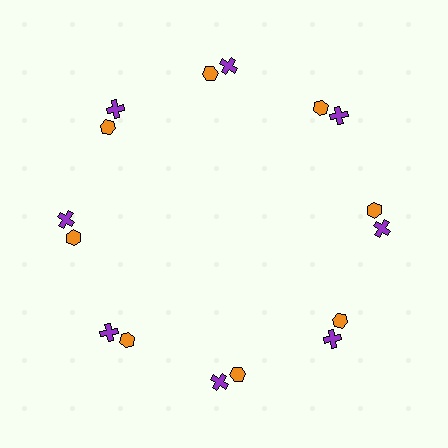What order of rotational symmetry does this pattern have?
This pattern has 8-fold rotational symmetry.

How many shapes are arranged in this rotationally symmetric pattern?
There are 16 shapes, arranged in 8 groups of 2.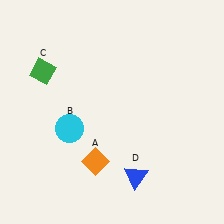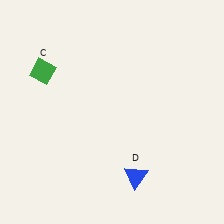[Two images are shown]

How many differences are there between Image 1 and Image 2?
There are 2 differences between the two images.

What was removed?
The cyan circle (B), the orange diamond (A) were removed in Image 2.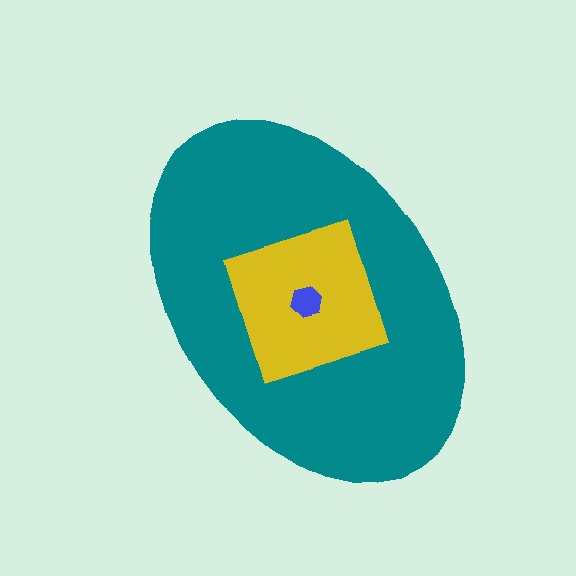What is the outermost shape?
The teal ellipse.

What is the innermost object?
The blue hexagon.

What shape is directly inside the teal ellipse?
The yellow square.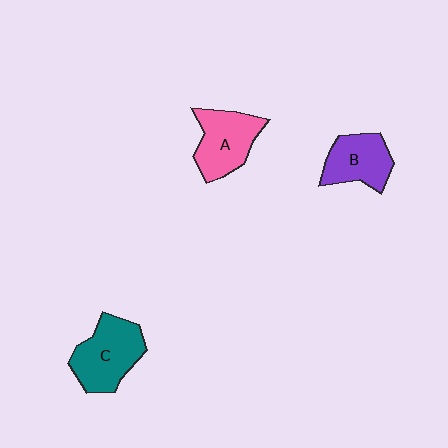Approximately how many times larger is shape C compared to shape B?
Approximately 1.3 times.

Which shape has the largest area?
Shape C (teal).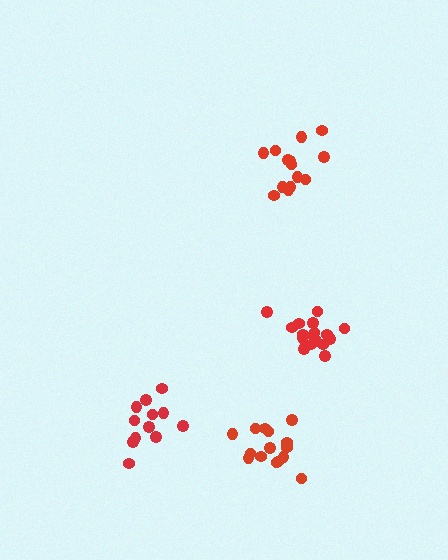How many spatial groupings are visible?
There are 4 spatial groupings.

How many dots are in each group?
Group 1: 18 dots, Group 2: 12 dots, Group 3: 15 dots, Group 4: 14 dots (59 total).